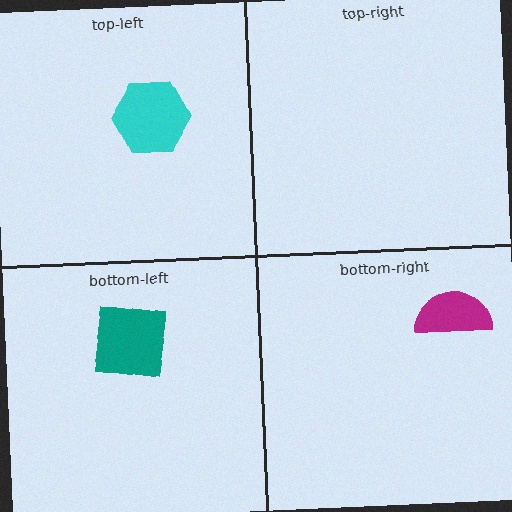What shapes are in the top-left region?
The cyan hexagon.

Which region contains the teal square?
The bottom-left region.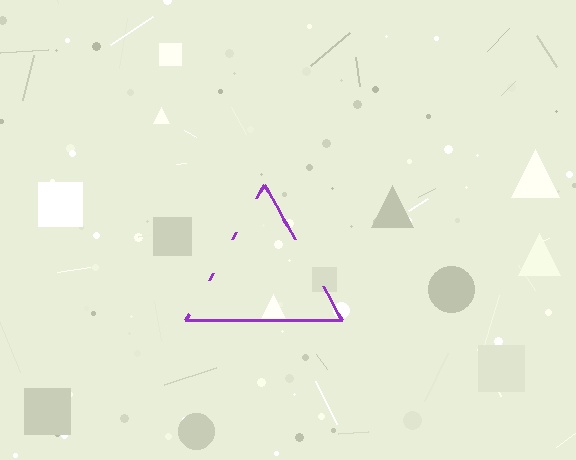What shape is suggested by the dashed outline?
The dashed outline suggests a triangle.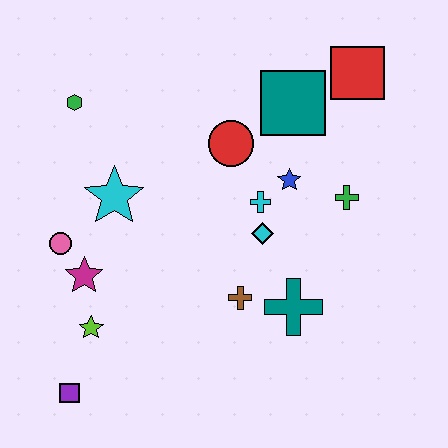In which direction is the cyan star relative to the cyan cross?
The cyan star is to the left of the cyan cross.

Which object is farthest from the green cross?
The purple square is farthest from the green cross.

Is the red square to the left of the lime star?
No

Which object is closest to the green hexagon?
The cyan star is closest to the green hexagon.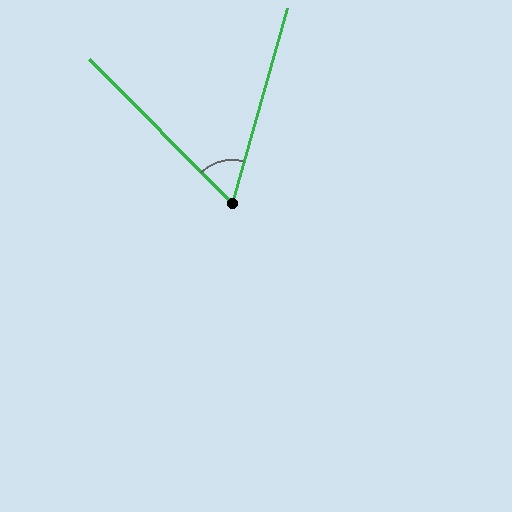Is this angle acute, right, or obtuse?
It is acute.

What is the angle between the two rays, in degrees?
Approximately 60 degrees.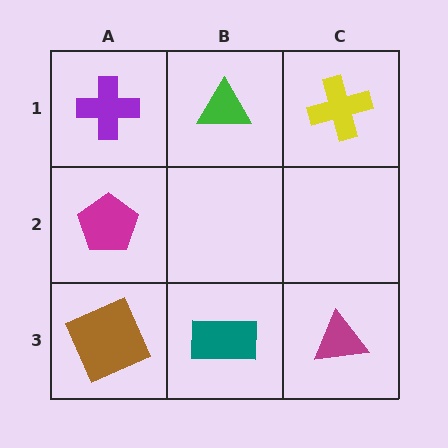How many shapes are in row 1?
3 shapes.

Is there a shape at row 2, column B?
No, that cell is empty.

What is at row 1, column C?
A yellow cross.